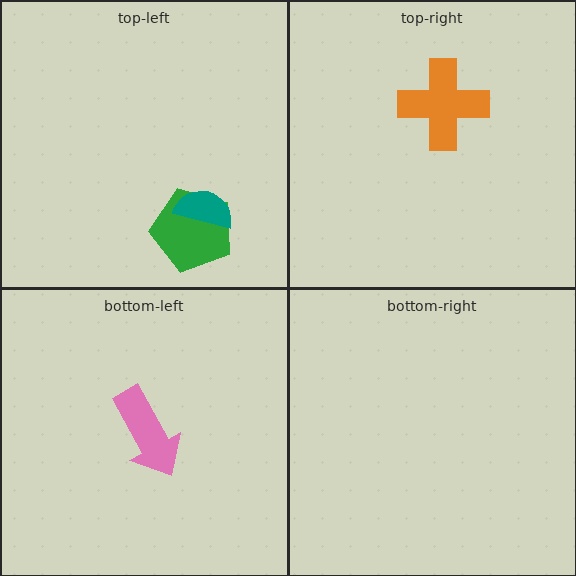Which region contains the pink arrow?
The bottom-left region.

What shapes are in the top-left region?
The green pentagon, the teal semicircle.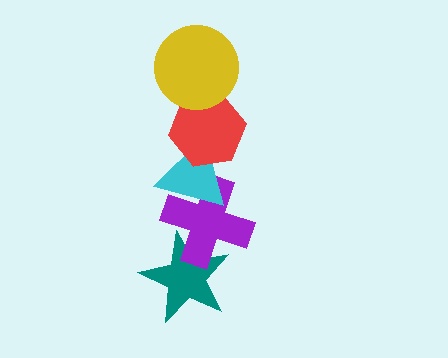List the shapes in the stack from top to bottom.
From top to bottom: the yellow circle, the red hexagon, the cyan triangle, the purple cross, the teal star.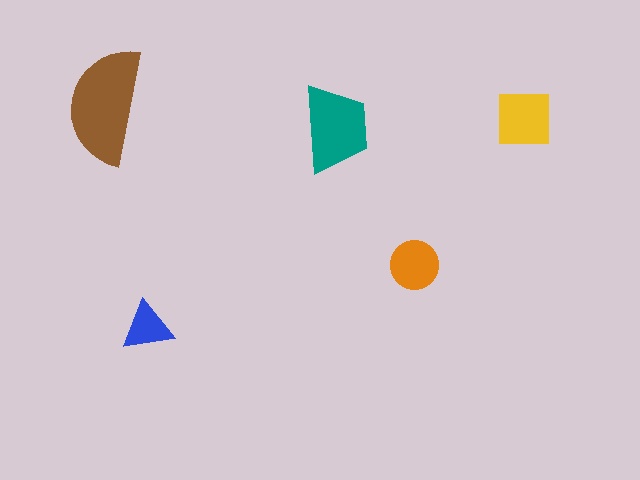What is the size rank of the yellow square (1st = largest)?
3rd.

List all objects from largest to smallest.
The brown semicircle, the teal trapezoid, the yellow square, the orange circle, the blue triangle.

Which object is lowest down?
The blue triangle is bottommost.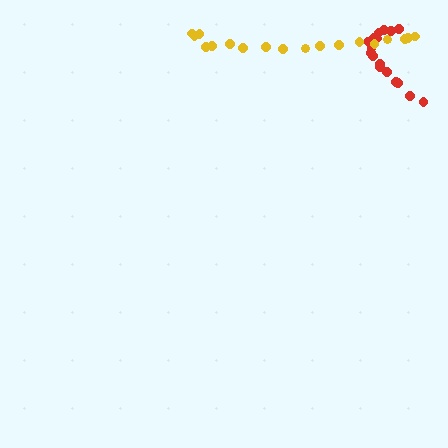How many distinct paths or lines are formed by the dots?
There are 2 distinct paths.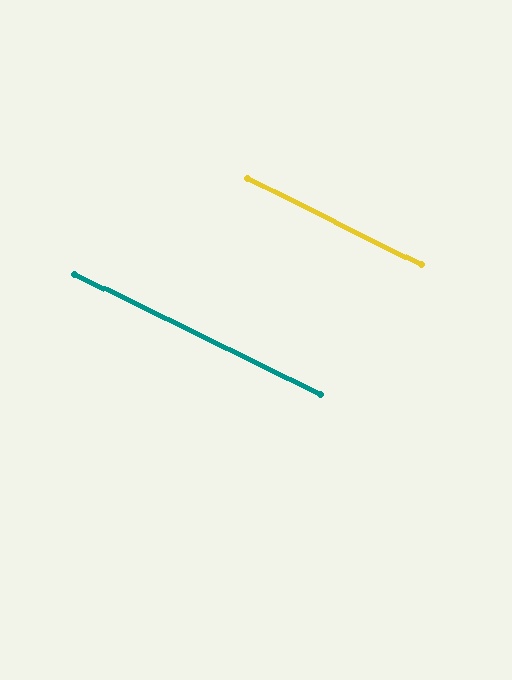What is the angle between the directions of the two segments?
Approximately 0 degrees.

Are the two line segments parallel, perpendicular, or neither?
Parallel — their directions differ by only 0.4°.